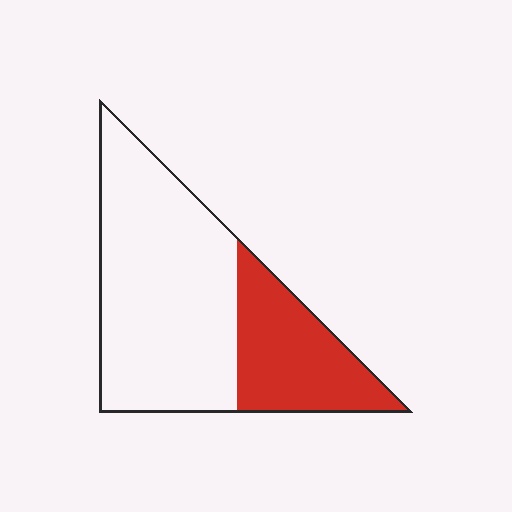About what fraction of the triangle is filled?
About one third (1/3).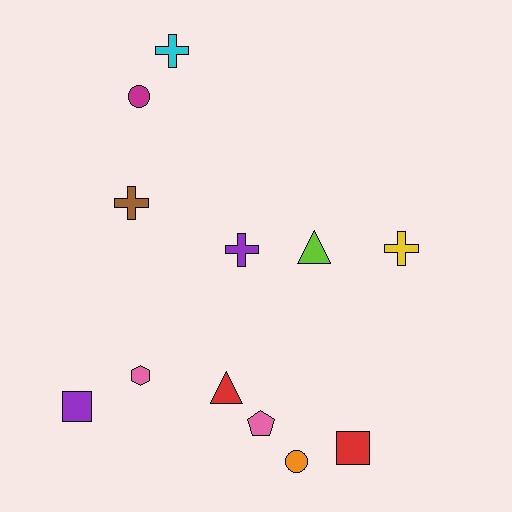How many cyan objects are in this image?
There is 1 cyan object.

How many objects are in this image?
There are 12 objects.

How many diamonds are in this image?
There are no diamonds.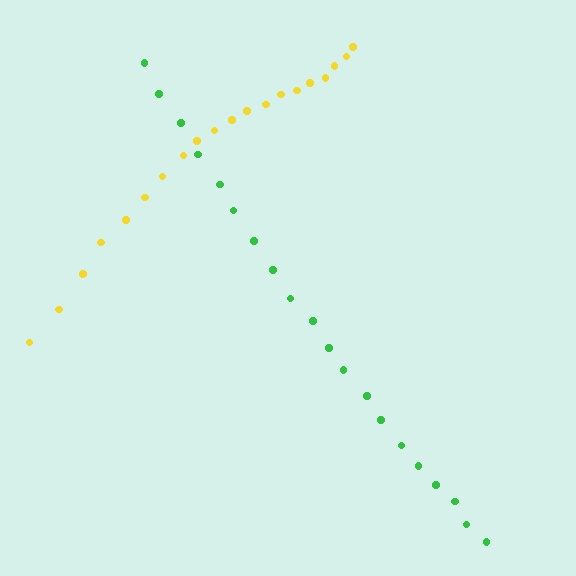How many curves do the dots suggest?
There are 2 distinct paths.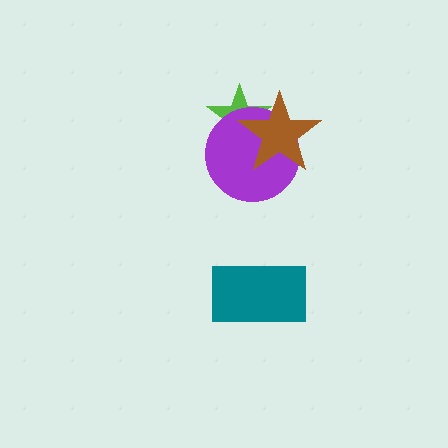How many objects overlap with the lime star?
2 objects overlap with the lime star.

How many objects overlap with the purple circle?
2 objects overlap with the purple circle.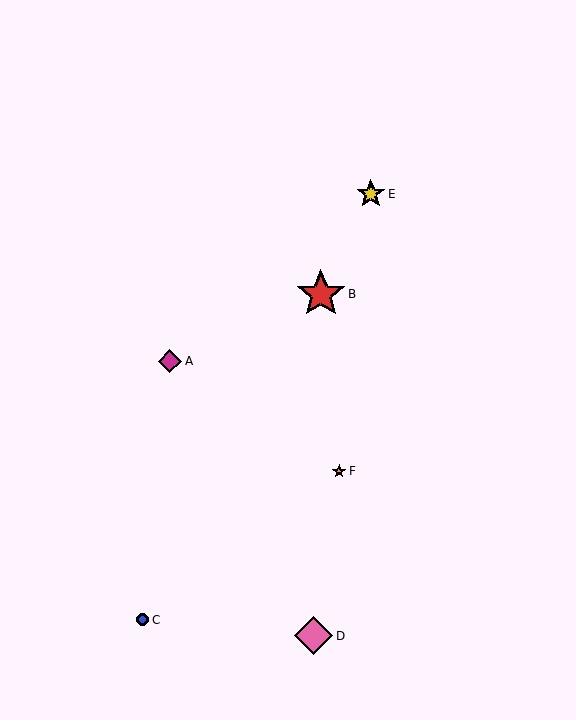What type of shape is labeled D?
Shape D is a pink diamond.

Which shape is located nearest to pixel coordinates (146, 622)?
The blue circle (labeled C) at (142, 620) is nearest to that location.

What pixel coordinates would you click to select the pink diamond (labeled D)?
Click at (313, 636) to select the pink diamond D.